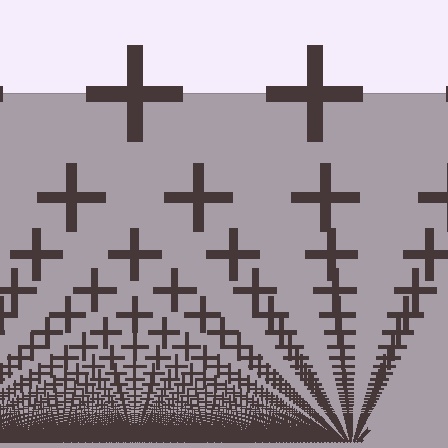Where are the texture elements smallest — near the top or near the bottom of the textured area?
Near the bottom.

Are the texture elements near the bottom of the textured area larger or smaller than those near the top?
Smaller. The gradient is inverted — elements near the bottom are smaller and denser.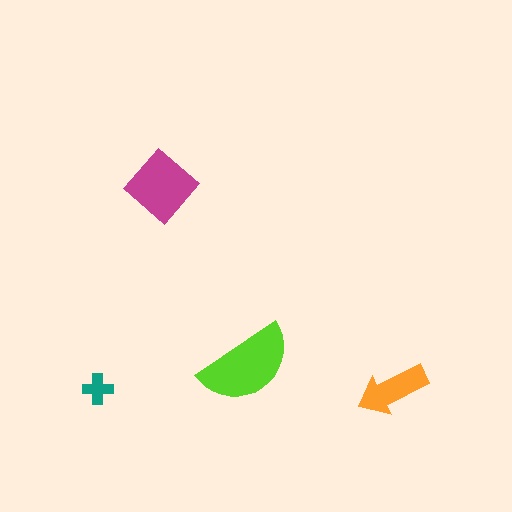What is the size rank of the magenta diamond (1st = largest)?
2nd.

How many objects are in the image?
There are 4 objects in the image.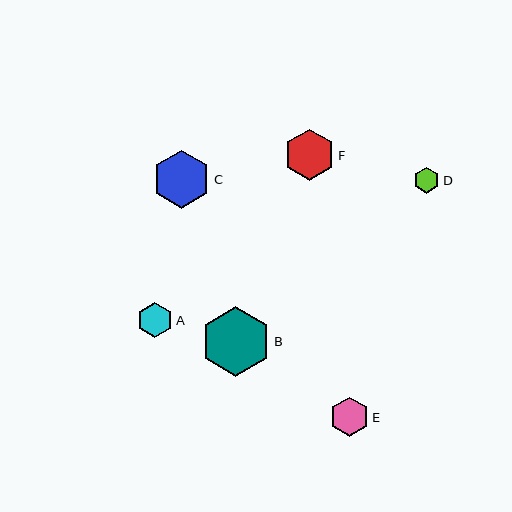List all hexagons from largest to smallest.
From largest to smallest: B, C, F, E, A, D.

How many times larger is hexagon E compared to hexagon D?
Hexagon E is approximately 1.5 times the size of hexagon D.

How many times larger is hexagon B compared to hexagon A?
Hexagon B is approximately 2.0 times the size of hexagon A.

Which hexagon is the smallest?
Hexagon D is the smallest with a size of approximately 26 pixels.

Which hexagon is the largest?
Hexagon B is the largest with a size of approximately 70 pixels.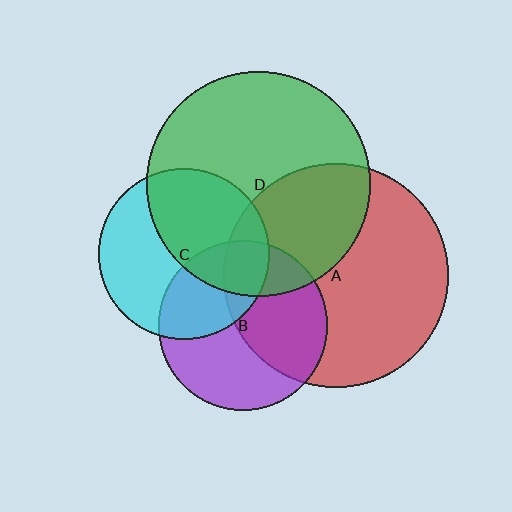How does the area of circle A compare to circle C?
Approximately 1.7 times.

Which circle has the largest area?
Circle D (green).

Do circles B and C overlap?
Yes.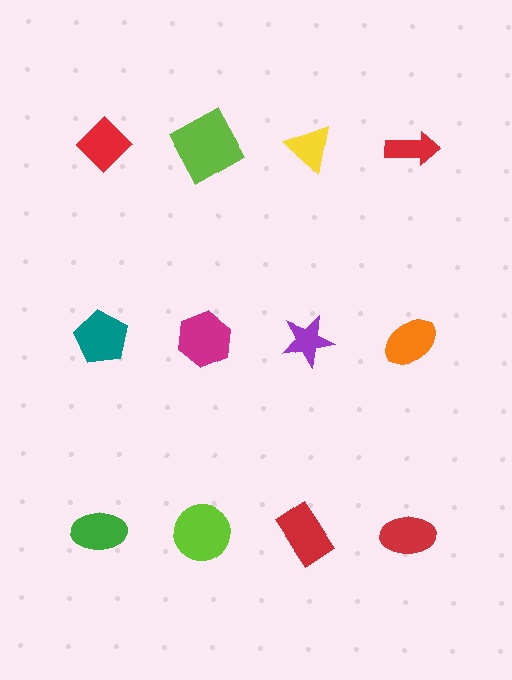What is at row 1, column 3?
A yellow triangle.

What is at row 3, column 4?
A red ellipse.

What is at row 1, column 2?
A lime square.